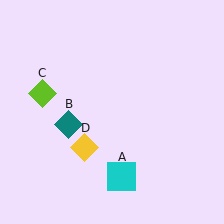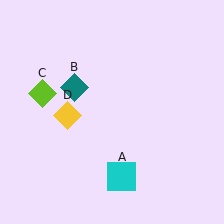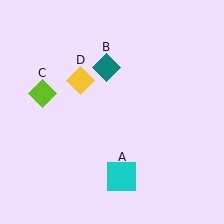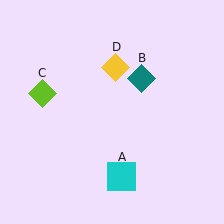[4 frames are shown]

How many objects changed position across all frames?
2 objects changed position: teal diamond (object B), yellow diamond (object D).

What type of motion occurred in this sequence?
The teal diamond (object B), yellow diamond (object D) rotated clockwise around the center of the scene.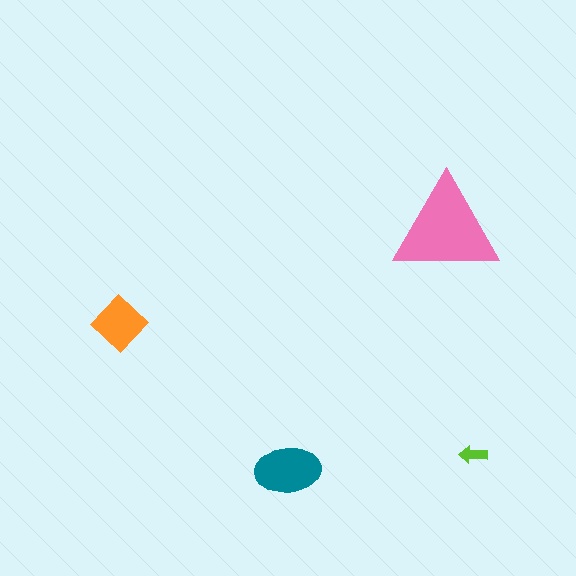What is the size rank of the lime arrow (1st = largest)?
4th.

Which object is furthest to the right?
The lime arrow is rightmost.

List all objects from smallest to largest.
The lime arrow, the orange diamond, the teal ellipse, the pink triangle.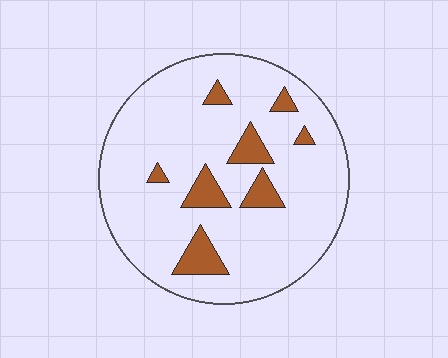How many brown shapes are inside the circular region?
8.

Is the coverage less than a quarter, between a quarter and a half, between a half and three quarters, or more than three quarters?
Less than a quarter.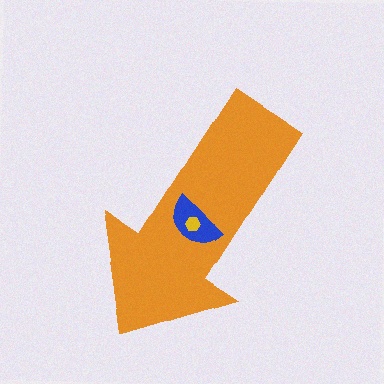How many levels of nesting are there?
3.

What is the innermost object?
The yellow hexagon.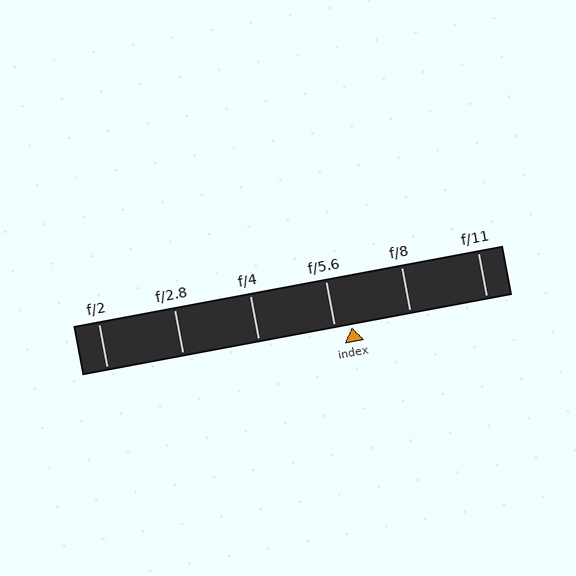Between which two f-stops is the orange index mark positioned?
The index mark is between f/5.6 and f/8.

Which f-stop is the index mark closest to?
The index mark is closest to f/5.6.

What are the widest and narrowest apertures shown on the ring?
The widest aperture shown is f/2 and the narrowest is f/11.